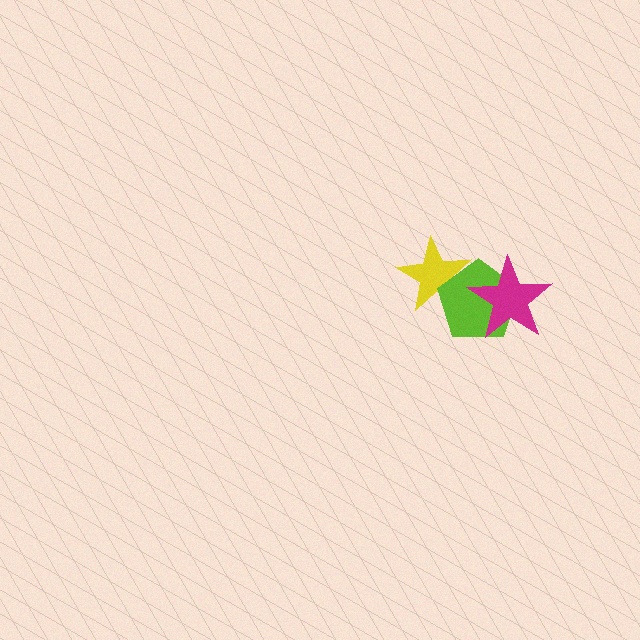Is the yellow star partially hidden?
Yes, it is partially covered by another shape.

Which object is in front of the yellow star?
The lime pentagon is in front of the yellow star.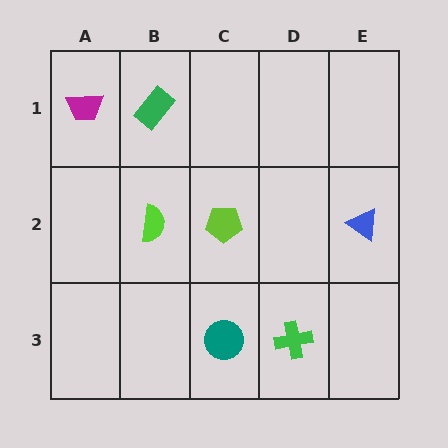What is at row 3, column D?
A green cross.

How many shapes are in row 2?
3 shapes.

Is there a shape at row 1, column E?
No, that cell is empty.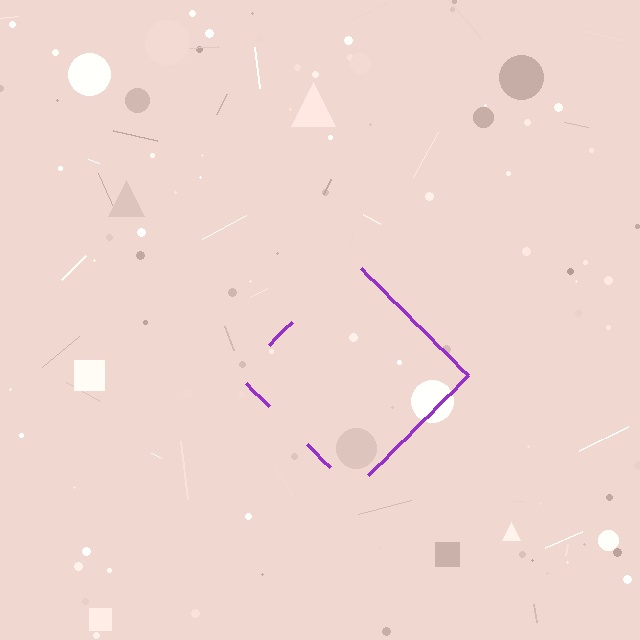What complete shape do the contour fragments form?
The contour fragments form a diamond.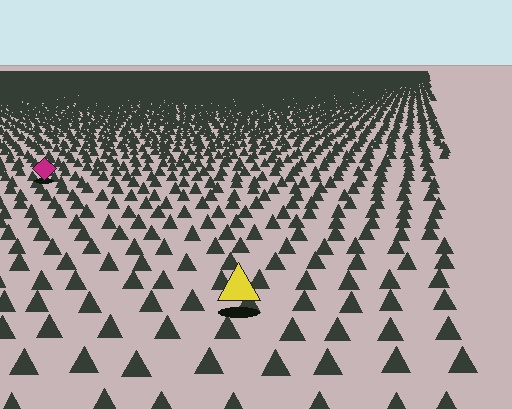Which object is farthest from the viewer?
The magenta diamond is farthest from the viewer. It appears smaller and the ground texture around it is denser.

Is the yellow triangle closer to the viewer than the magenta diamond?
Yes. The yellow triangle is closer — you can tell from the texture gradient: the ground texture is coarser near it.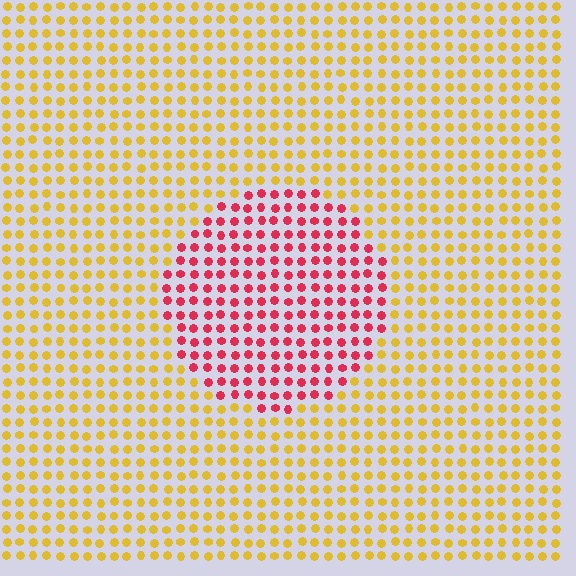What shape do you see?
I see a circle.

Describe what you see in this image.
The image is filled with small yellow elements in a uniform arrangement. A circle-shaped region is visible where the elements are tinted to a slightly different hue, forming a subtle color boundary.